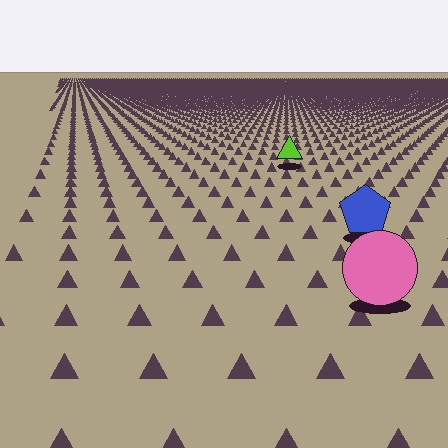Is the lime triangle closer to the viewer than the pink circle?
No. The pink circle is closer — you can tell from the texture gradient: the ground texture is coarser near it.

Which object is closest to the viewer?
The pink circle is closest. The texture marks near it are larger and more spread out.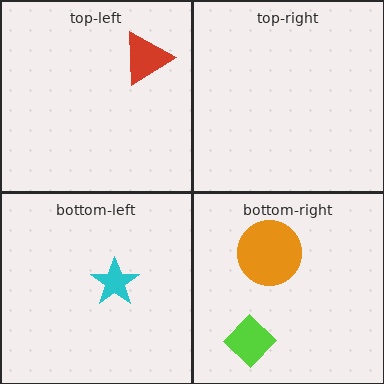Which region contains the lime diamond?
The bottom-right region.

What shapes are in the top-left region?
The red triangle.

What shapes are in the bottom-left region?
The cyan star.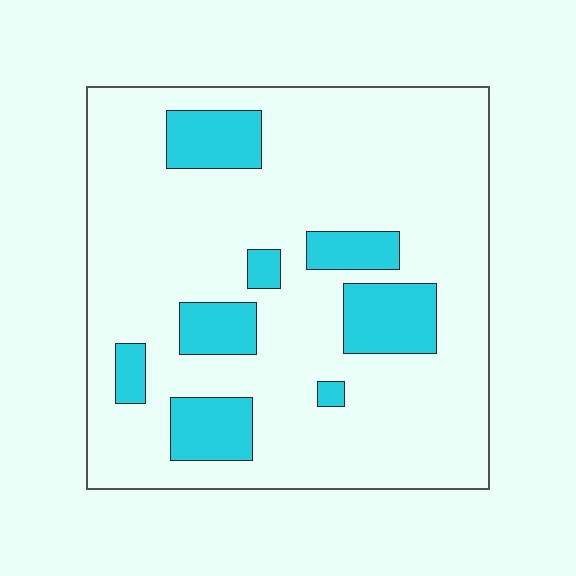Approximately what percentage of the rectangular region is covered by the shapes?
Approximately 20%.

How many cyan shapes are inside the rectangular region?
8.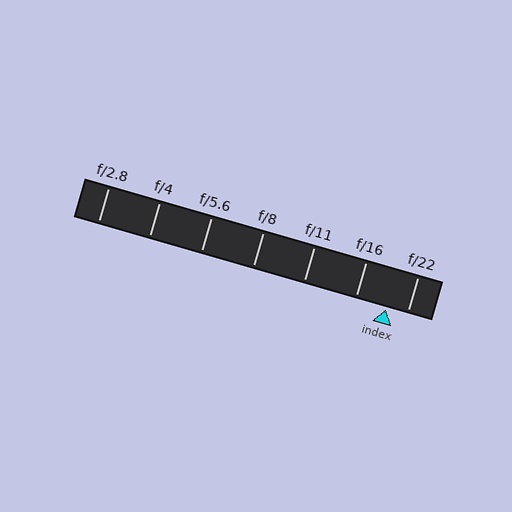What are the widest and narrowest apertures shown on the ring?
The widest aperture shown is f/2.8 and the narrowest is f/22.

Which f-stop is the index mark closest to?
The index mark is closest to f/22.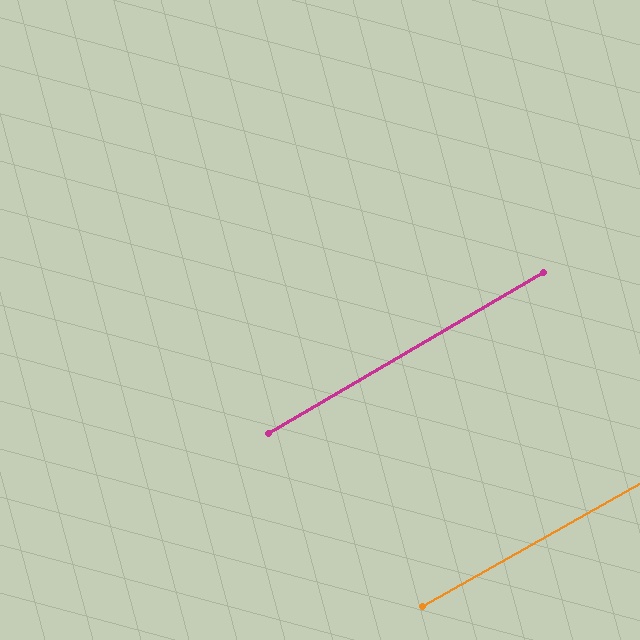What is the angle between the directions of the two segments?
Approximately 1 degree.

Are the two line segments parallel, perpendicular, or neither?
Parallel — their directions differ by only 1.0°.